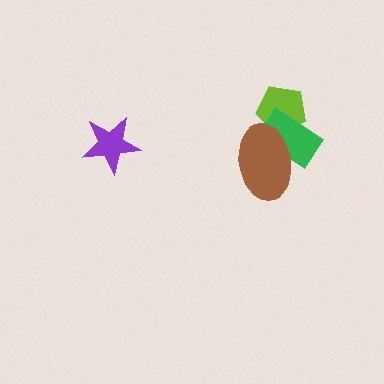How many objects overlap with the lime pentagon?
2 objects overlap with the lime pentagon.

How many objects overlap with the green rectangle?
2 objects overlap with the green rectangle.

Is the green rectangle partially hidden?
Yes, it is partially covered by another shape.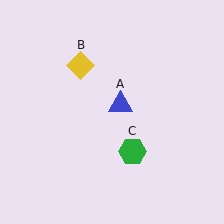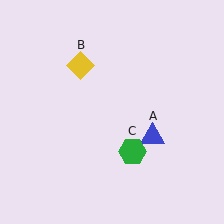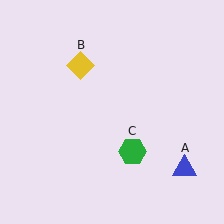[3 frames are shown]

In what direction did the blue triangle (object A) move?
The blue triangle (object A) moved down and to the right.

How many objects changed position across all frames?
1 object changed position: blue triangle (object A).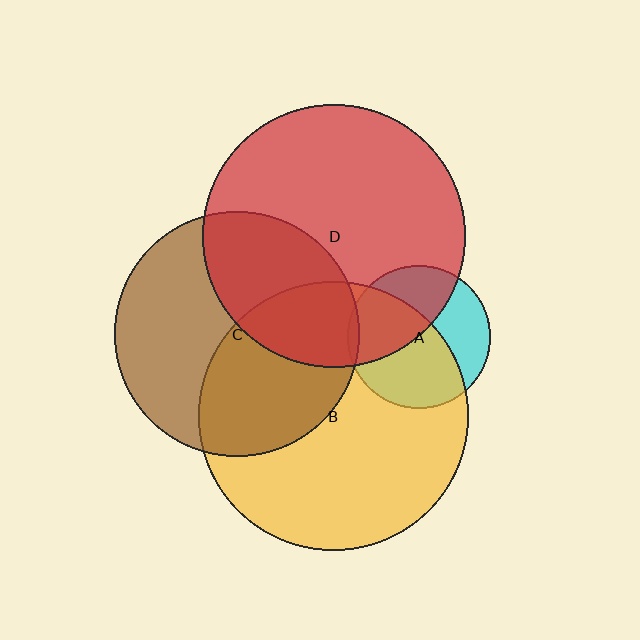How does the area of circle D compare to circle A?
Approximately 3.4 times.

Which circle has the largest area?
Circle B (yellow).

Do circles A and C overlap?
Yes.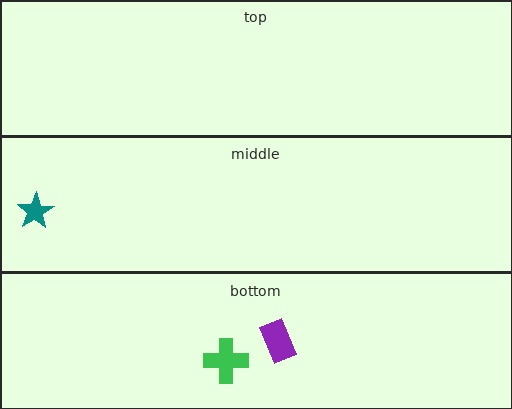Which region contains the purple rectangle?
The bottom region.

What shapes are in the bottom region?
The purple rectangle, the green cross.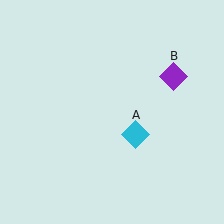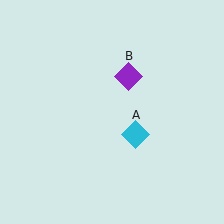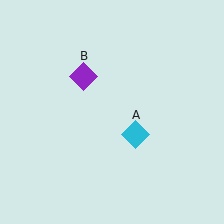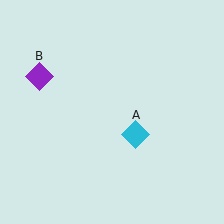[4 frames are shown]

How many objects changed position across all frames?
1 object changed position: purple diamond (object B).